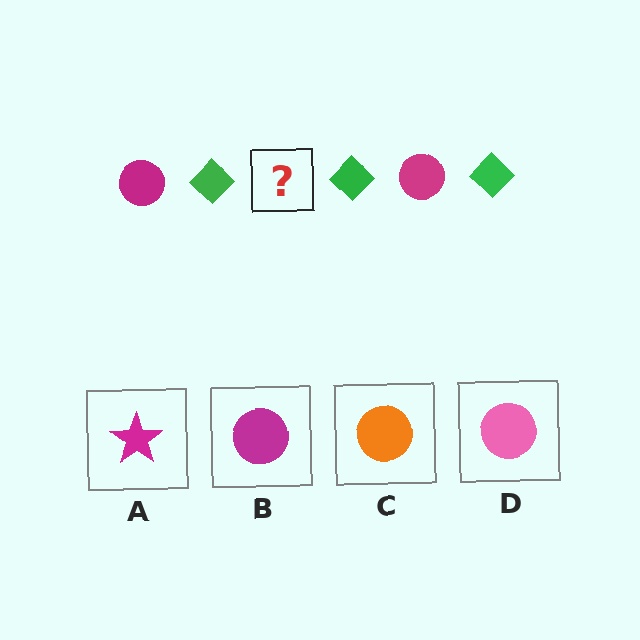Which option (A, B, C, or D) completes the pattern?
B.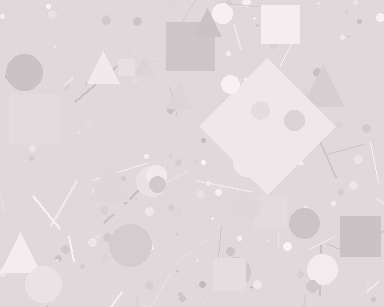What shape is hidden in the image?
A diamond is hidden in the image.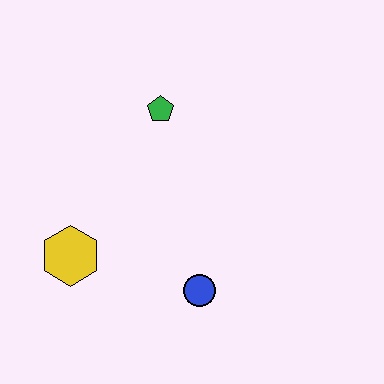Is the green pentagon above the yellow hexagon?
Yes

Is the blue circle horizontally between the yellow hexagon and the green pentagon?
No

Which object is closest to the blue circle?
The yellow hexagon is closest to the blue circle.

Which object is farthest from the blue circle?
The green pentagon is farthest from the blue circle.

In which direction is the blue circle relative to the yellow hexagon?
The blue circle is to the right of the yellow hexagon.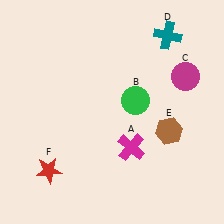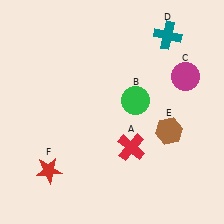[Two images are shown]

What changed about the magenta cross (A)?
In Image 1, A is magenta. In Image 2, it changed to red.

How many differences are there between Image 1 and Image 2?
There is 1 difference between the two images.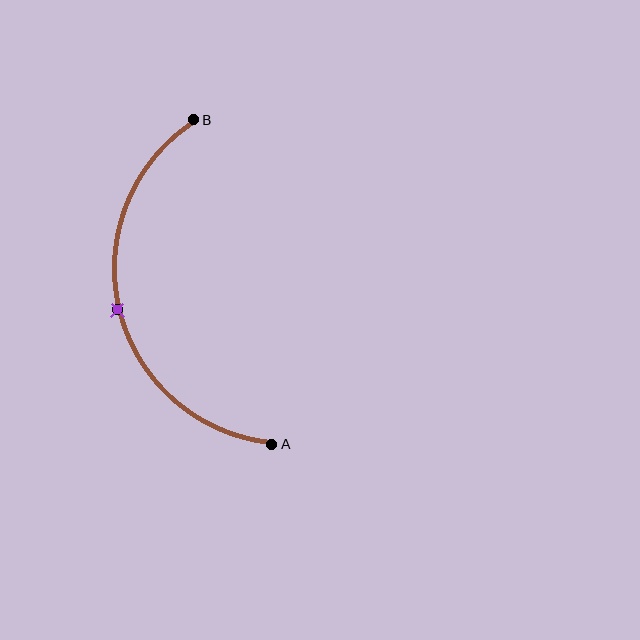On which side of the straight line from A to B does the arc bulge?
The arc bulges to the left of the straight line connecting A and B.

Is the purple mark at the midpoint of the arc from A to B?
Yes. The purple mark lies on the arc at equal arc-length from both A and B — it is the arc midpoint.